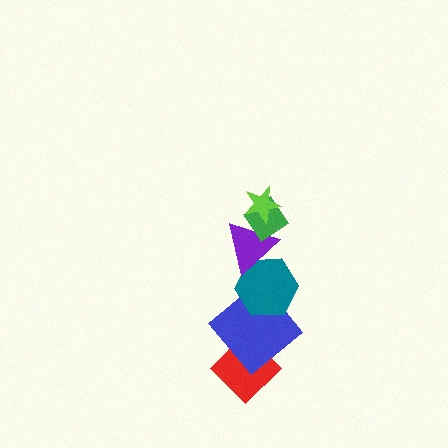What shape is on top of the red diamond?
The blue diamond is on top of the red diamond.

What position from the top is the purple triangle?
The purple triangle is 3rd from the top.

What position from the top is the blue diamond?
The blue diamond is 5th from the top.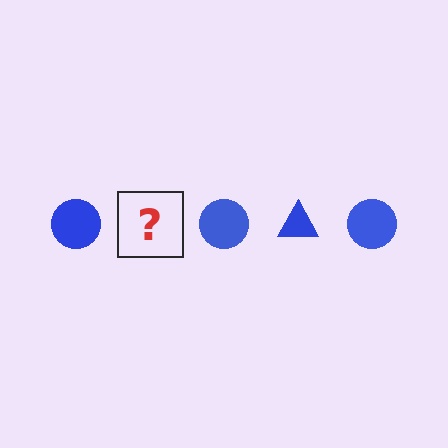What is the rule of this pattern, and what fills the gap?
The rule is that the pattern cycles through circle, triangle shapes in blue. The gap should be filled with a blue triangle.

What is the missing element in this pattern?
The missing element is a blue triangle.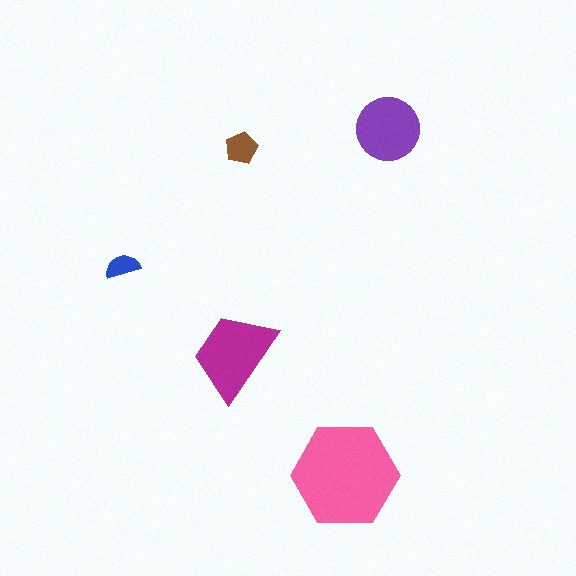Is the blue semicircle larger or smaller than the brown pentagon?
Smaller.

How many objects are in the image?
There are 5 objects in the image.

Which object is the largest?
The pink hexagon.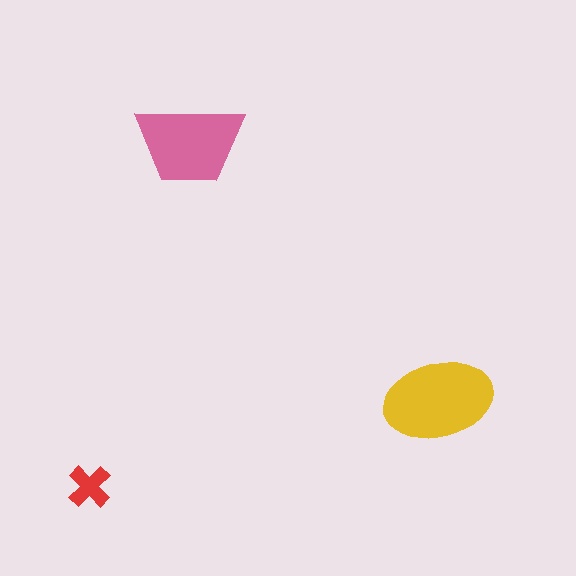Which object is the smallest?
The red cross.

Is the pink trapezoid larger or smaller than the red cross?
Larger.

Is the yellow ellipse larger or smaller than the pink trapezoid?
Larger.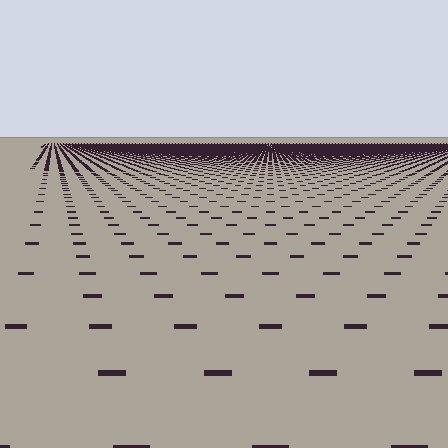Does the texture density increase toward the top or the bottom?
Density increases toward the top.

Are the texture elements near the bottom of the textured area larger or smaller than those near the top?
Larger. Near the bottom, elements are closer to the viewer and appear at a bigger on-screen size.